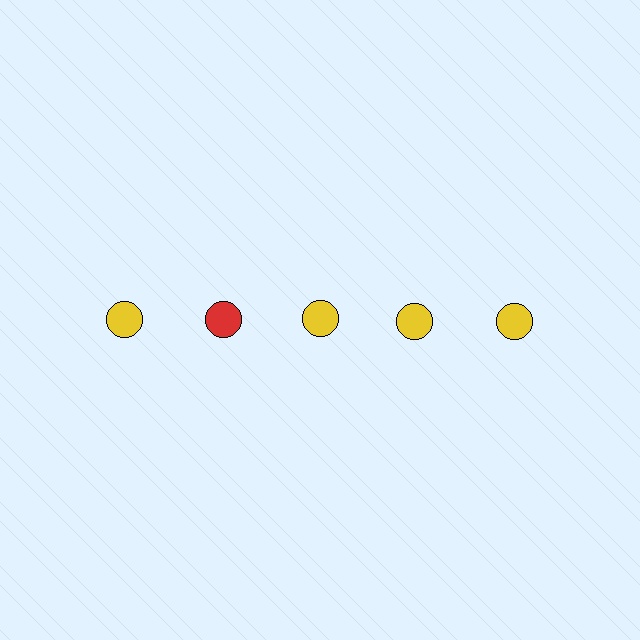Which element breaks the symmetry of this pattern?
The red circle in the top row, second from left column breaks the symmetry. All other shapes are yellow circles.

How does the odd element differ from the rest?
It has a different color: red instead of yellow.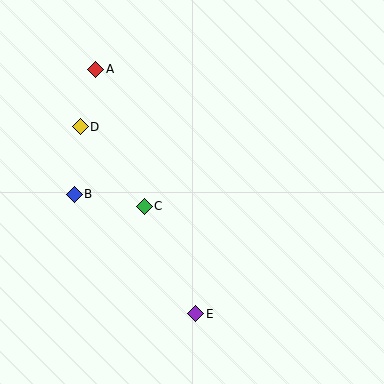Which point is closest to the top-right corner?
Point A is closest to the top-right corner.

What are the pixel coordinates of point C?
Point C is at (144, 206).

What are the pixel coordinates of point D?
Point D is at (80, 127).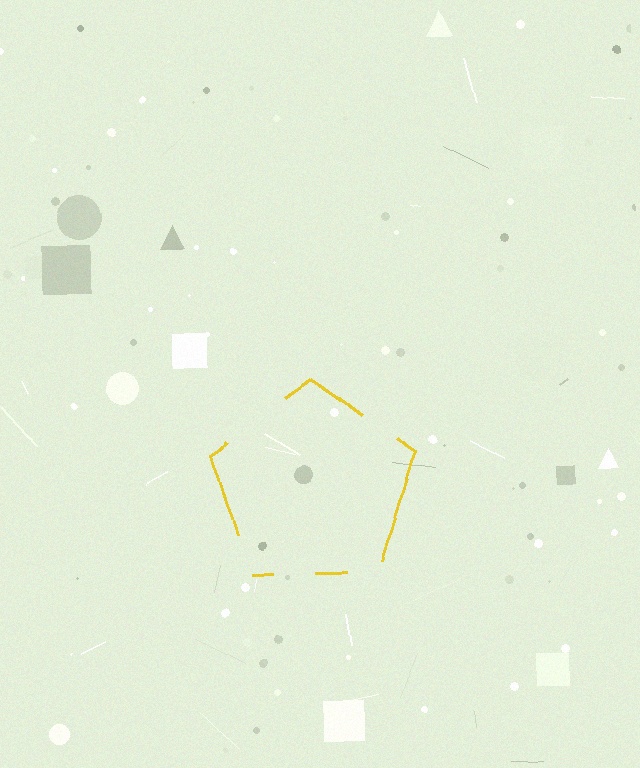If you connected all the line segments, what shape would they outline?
They would outline a pentagon.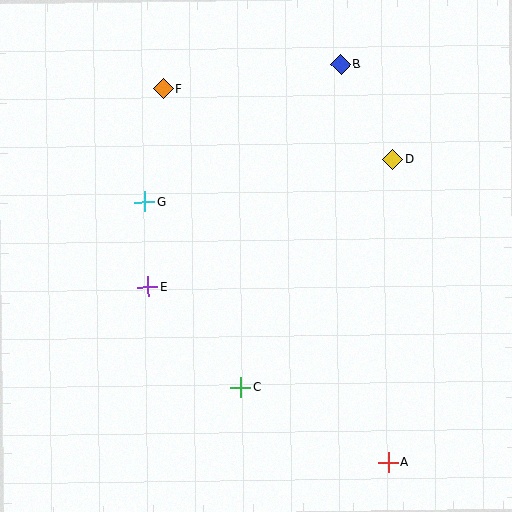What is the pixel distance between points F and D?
The distance between F and D is 240 pixels.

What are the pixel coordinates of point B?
Point B is at (341, 64).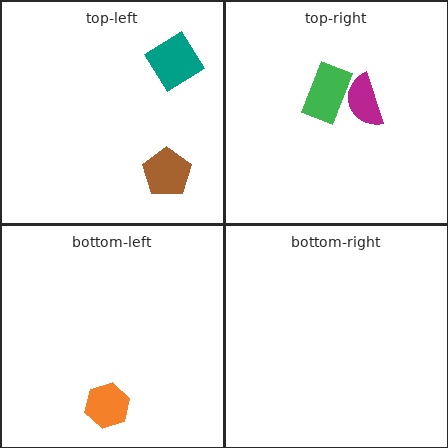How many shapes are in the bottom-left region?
1.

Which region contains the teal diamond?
The top-left region.